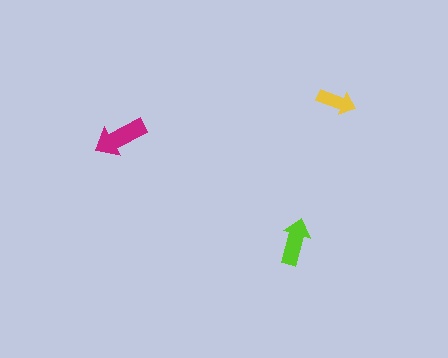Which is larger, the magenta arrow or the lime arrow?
The magenta one.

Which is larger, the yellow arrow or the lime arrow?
The lime one.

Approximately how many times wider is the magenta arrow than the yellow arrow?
About 1.5 times wider.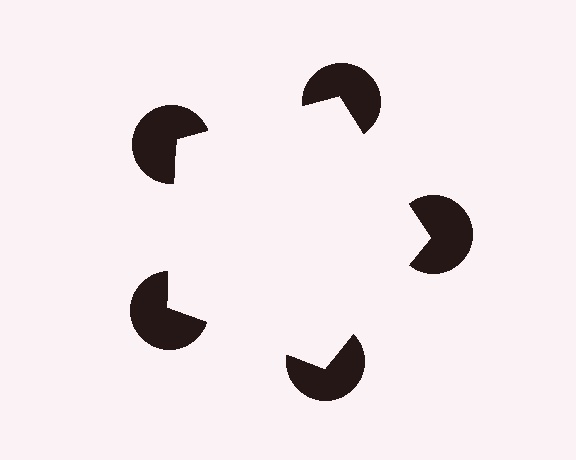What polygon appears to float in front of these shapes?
An illusory pentagon — its edges are inferred from the aligned wedge cuts in the pac-man discs, not physically drawn.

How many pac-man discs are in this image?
There are 5 — one at each vertex of the illusory pentagon.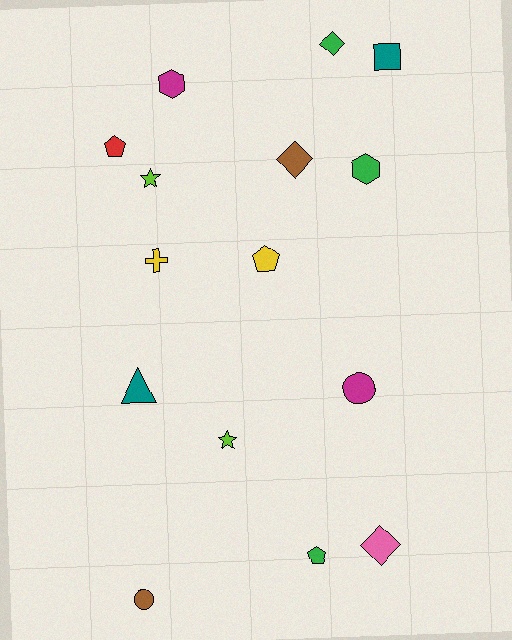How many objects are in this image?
There are 15 objects.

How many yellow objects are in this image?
There are 2 yellow objects.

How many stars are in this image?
There are 2 stars.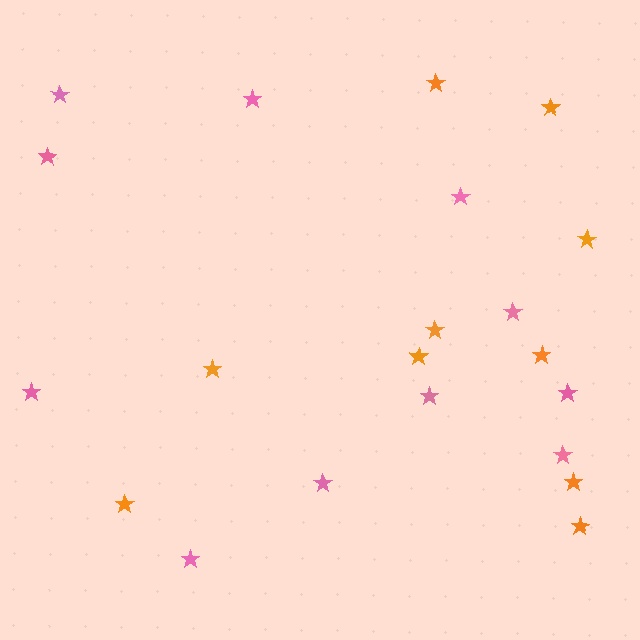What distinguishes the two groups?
There are 2 groups: one group of orange stars (10) and one group of pink stars (11).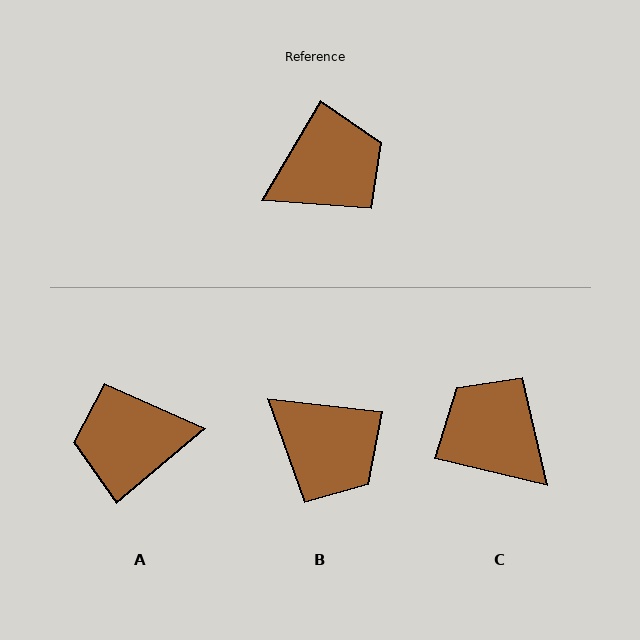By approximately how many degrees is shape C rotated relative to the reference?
Approximately 107 degrees counter-clockwise.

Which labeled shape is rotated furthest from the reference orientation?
A, about 160 degrees away.